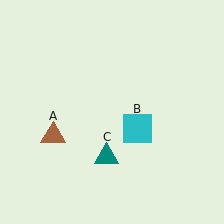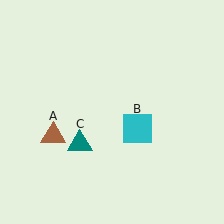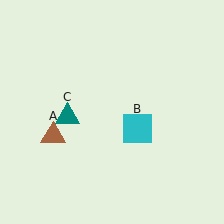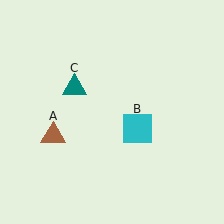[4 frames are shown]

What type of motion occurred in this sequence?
The teal triangle (object C) rotated clockwise around the center of the scene.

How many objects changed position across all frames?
1 object changed position: teal triangle (object C).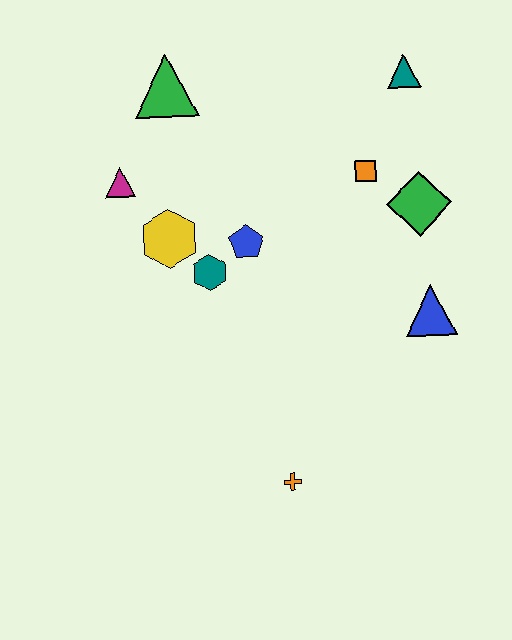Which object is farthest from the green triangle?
The orange cross is farthest from the green triangle.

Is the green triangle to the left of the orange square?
Yes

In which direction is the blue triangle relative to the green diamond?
The blue triangle is below the green diamond.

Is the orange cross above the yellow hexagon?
No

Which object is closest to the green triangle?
The magenta triangle is closest to the green triangle.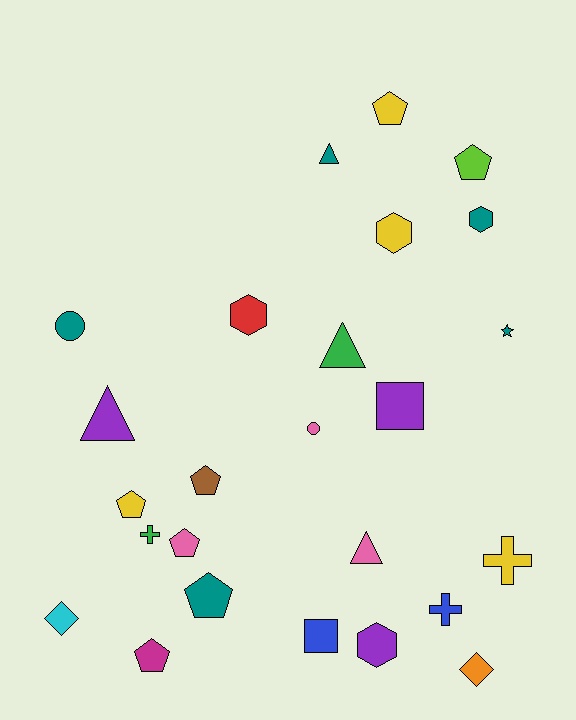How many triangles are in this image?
There are 4 triangles.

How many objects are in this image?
There are 25 objects.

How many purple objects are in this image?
There are 3 purple objects.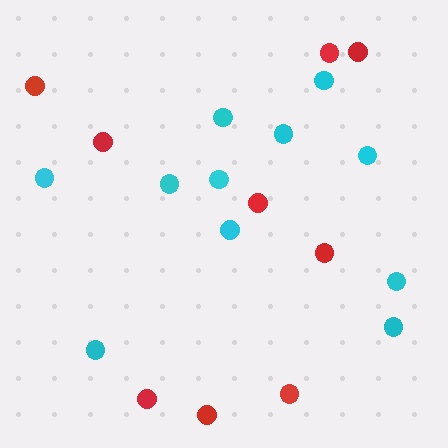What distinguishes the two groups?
There are 2 groups: one group of cyan circles (11) and one group of red circles (9).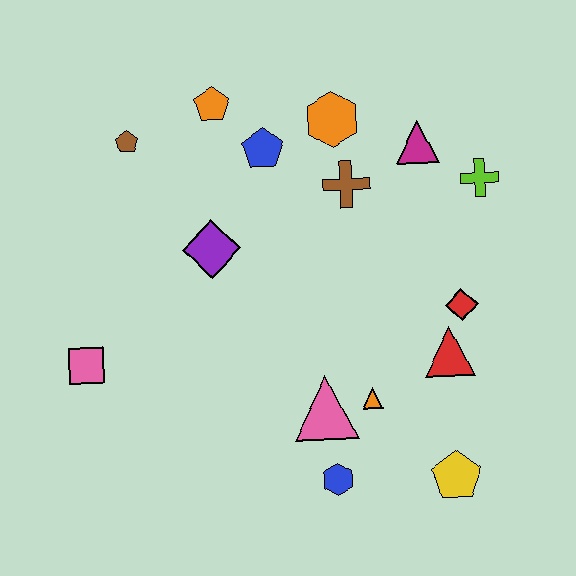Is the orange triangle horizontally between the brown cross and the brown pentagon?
No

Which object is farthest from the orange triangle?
The brown pentagon is farthest from the orange triangle.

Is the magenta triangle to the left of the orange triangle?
No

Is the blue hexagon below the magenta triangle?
Yes